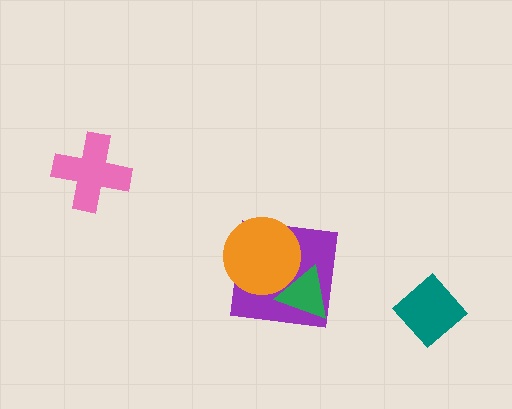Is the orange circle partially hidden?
No, no other shape covers it.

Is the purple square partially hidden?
Yes, it is partially covered by another shape.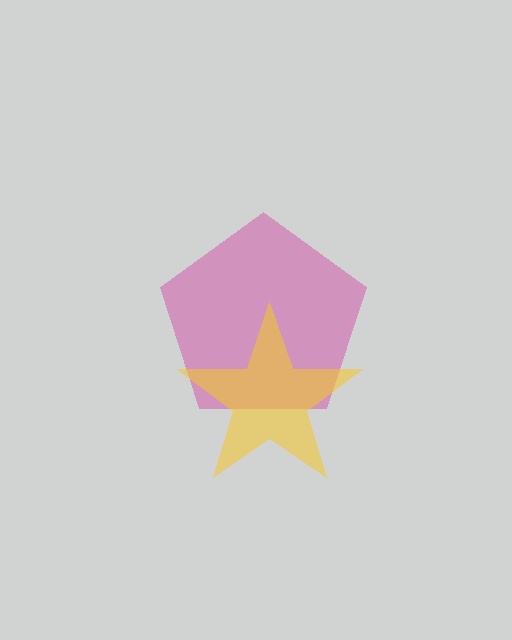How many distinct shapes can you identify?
There are 2 distinct shapes: a magenta pentagon, a yellow star.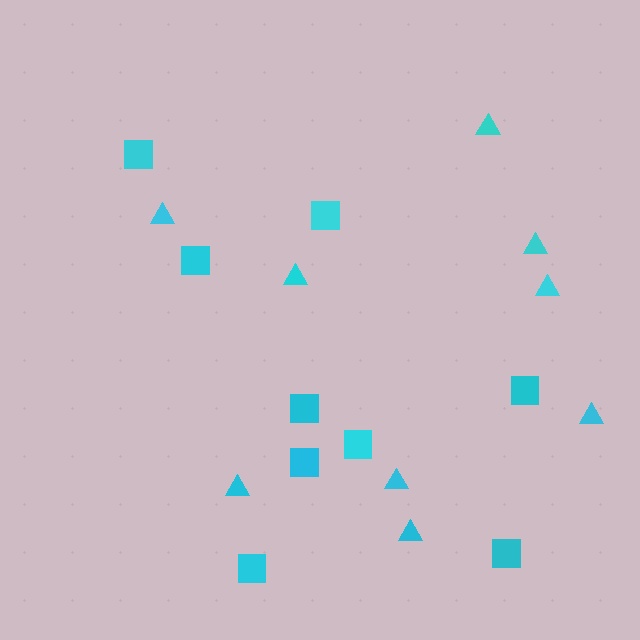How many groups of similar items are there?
There are 2 groups: one group of squares (9) and one group of triangles (9).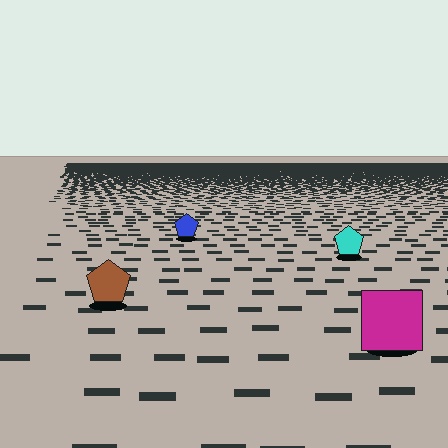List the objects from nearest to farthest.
From nearest to farthest: the magenta square, the brown pentagon, the cyan pentagon, the blue pentagon.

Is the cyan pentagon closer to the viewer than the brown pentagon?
No. The brown pentagon is closer — you can tell from the texture gradient: the ground texture is coarser near it.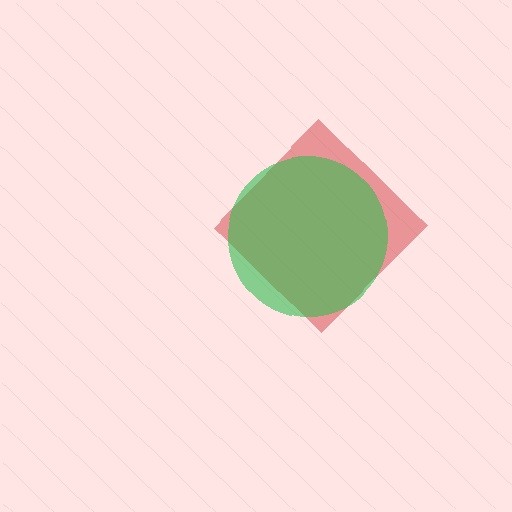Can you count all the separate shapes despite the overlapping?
Yes, there are 2 separate shapes.